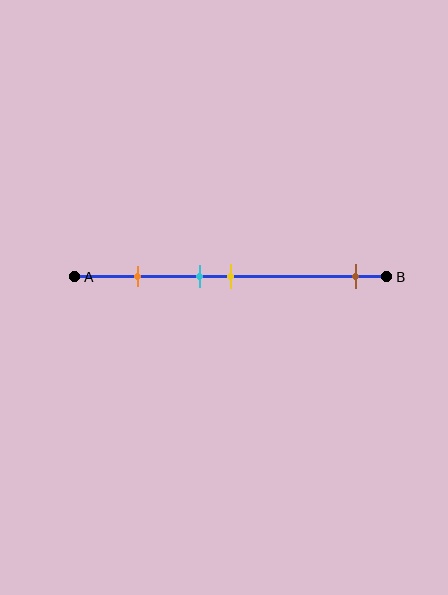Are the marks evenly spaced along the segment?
No, the marks are not evenly spaced.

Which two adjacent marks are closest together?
The cyan and yellow marks are the closest adjacent pair.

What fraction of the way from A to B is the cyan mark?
The cyan mark is approximately 40% (0.4) of the way from A to B.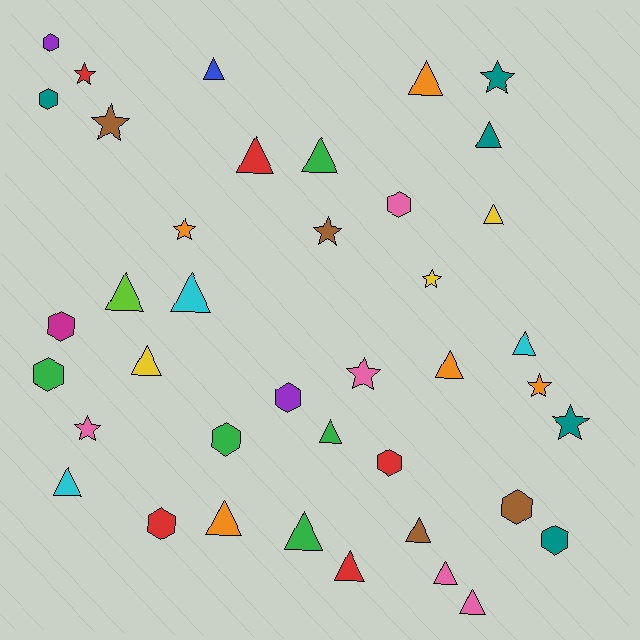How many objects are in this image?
There are 40 objects.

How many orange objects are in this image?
There are 5 orange objects.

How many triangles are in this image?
There are 19 triangles.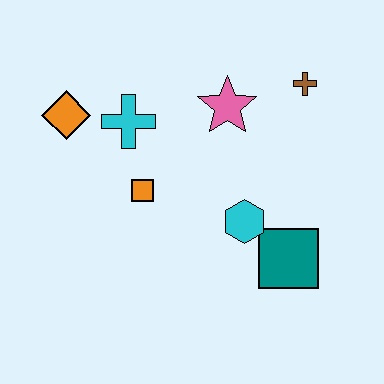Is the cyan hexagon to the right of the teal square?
No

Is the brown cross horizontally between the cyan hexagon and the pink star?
No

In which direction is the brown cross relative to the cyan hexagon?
The brown cross is above the cyan hexagon.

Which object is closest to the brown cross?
The pink star is closest to the brown cross.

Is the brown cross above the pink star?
Yes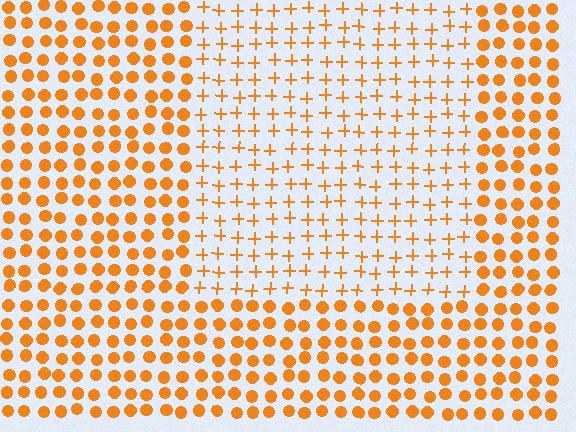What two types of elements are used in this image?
The image uses plus signs inside the rectangle region and circles outside it.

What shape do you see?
I see a rectangle.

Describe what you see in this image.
The image is filled with small orange elements arranged in a uniform grid. A rectangle-shaped region contains plus signs, while the surrounding area contains circles. The boundary is defined purely by the change in element shape.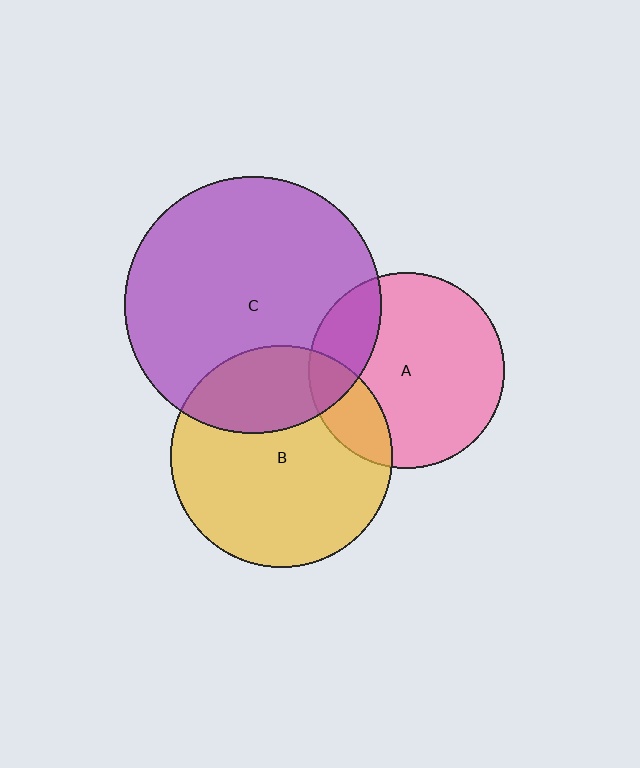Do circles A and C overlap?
Yes.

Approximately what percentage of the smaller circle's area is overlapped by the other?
Approximately 20%.